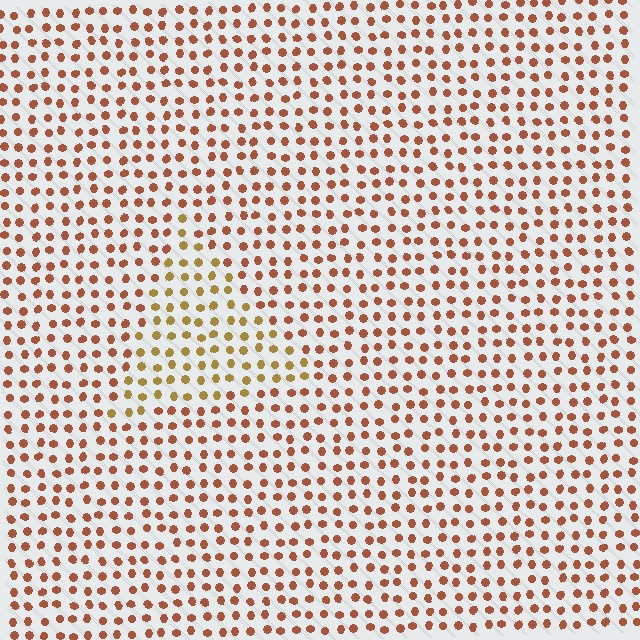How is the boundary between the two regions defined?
The boundary is defined purely by a slight shift in hue (about 31 degrees). Spacing, size, and orientation are identical on both sides.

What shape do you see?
I see a triangle.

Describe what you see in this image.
The image is filled with small brown elements in a uniform arrangement. A triangle-shaped region is visible where the elements are tinted to a slightly different hue, forming a subtle color boundary.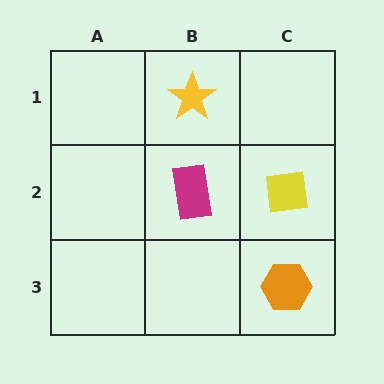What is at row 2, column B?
A magenta rectangle.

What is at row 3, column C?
An orange hexagon.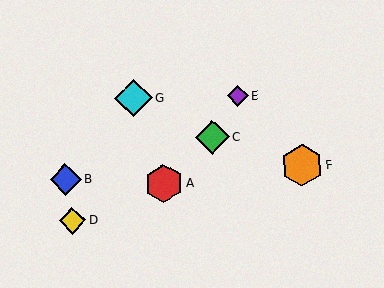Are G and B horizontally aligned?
No, G is at y≈98 and B is at y≈179.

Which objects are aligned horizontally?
Objects E, G are aligned horizontally.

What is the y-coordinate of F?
Object F is at y≈165.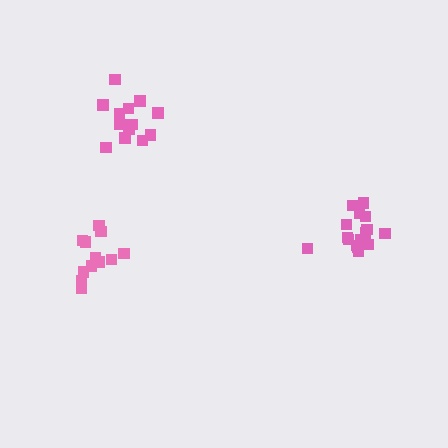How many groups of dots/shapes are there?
There are 3 groups.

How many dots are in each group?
Group 1: 16 dots, Group 2: 14 dots, Group 3: 12 dots (42 total).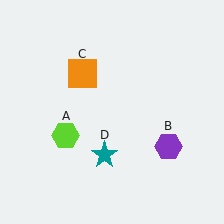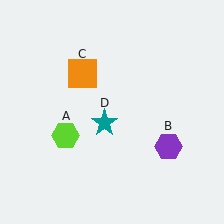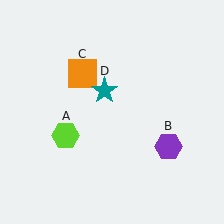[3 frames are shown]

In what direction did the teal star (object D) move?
The teal star (object D) moved up.